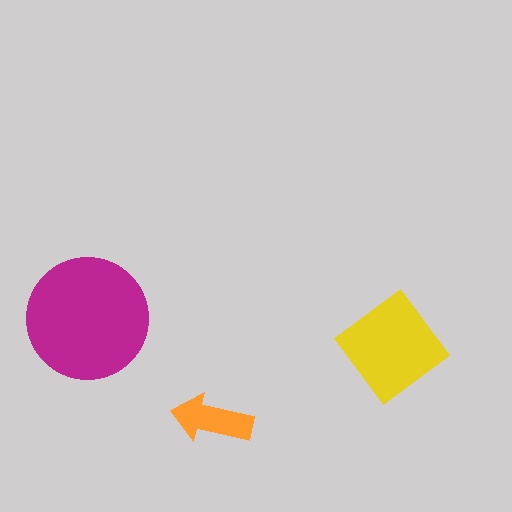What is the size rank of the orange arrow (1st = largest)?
3rd.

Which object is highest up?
The magenta circle is topmost.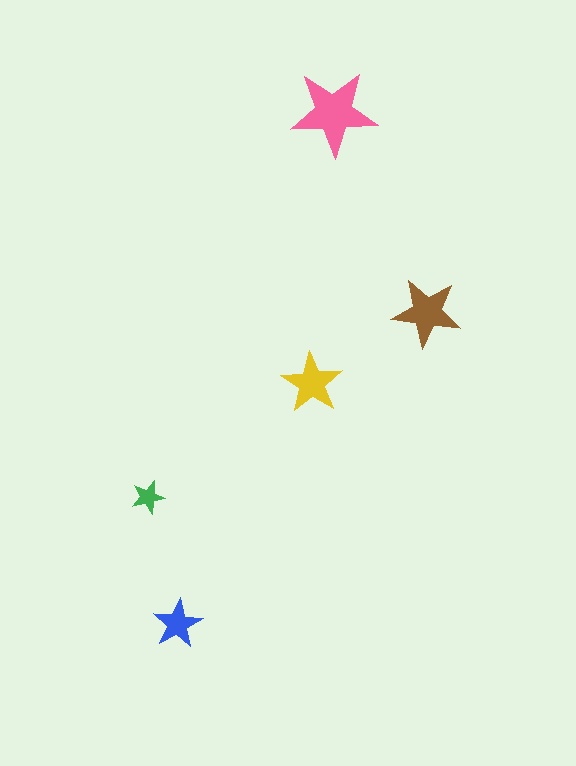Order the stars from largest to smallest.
the pink one, the brown one, the yellow one, the blue one, the green one.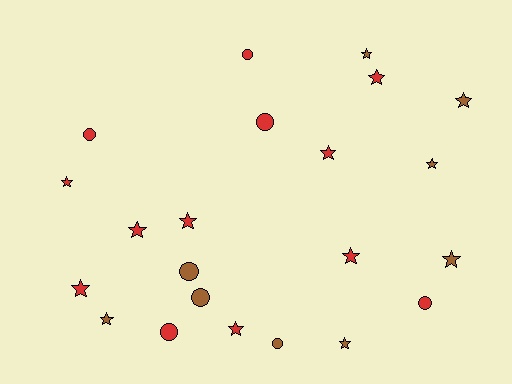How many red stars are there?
There are 8 red stars.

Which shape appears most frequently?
Star, with 14 objects.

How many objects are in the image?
There are 22 objects.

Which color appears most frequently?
Red, with 13 objects.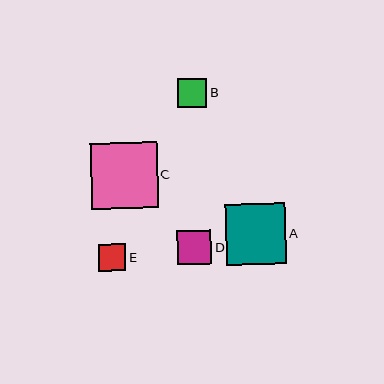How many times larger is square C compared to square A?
Square C is approximately 1.1 times the size of square A.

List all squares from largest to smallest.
From largest to smallest: C, A, D, B, E.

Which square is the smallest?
Square E is the smallest with a size of approximately 27 pixels.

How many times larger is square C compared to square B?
Square C is approximately 2.3 times the size of square B.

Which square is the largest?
Square C is the largest with a size of approximately 66 pixels.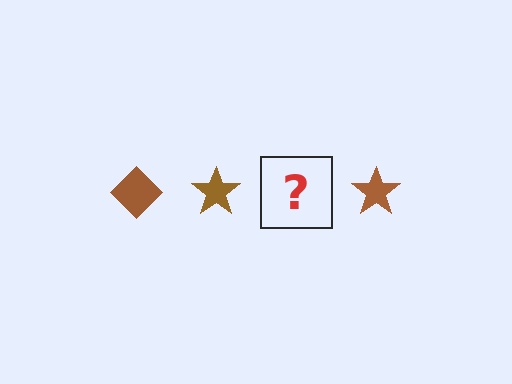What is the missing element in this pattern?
The missing element is a brown diamond.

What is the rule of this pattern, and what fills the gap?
The rule is that the pattern cycles through diamond, star shapes in brown. The gap should be filled with a brown diamond.